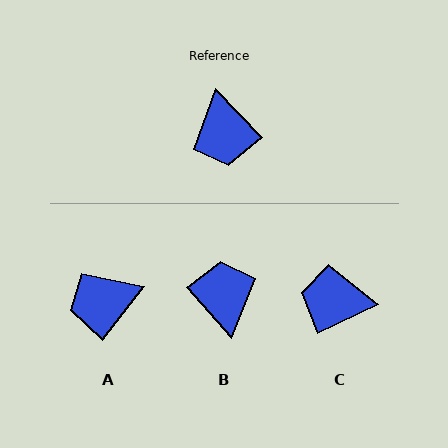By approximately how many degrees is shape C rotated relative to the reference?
Approximately 108 degrees clockwise.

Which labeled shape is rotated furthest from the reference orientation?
B, about 178 degrees away.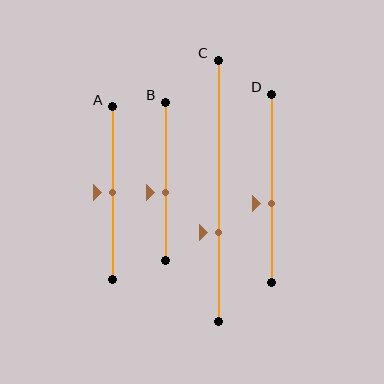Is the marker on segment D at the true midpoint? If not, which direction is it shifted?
No, the marker on segment D is shifted downward by about 8% of the segment length.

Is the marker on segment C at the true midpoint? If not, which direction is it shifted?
No, the marker on segment C is shifted downward by about 16% of the segment length.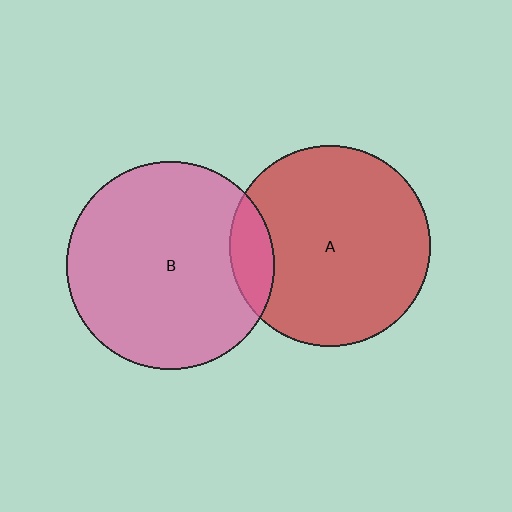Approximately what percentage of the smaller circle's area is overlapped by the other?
Approximately 10%.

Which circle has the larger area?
Circle B (pink).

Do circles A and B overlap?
Yes.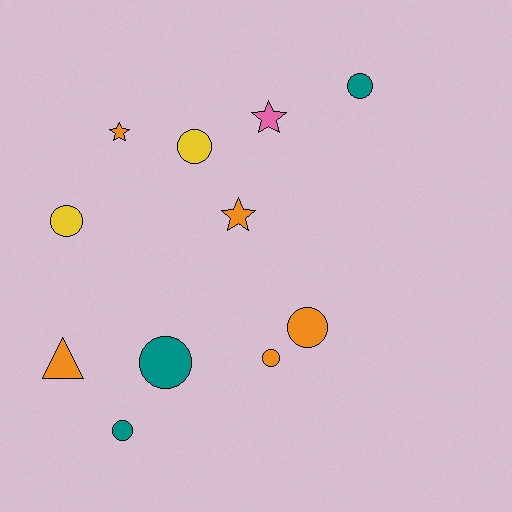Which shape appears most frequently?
Circle, with 7 objects.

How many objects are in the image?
There are 11 objects.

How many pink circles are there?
There are no pink circles.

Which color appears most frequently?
Orange, with 5 objects.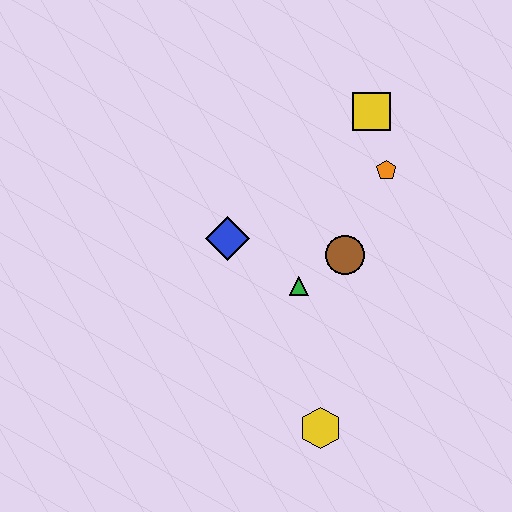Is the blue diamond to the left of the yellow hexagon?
Yes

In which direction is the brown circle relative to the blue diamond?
The brown circle is to the right of the blue diamond.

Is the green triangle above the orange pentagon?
No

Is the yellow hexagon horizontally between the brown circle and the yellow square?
No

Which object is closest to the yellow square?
The orange pentagon is closest to the yellow square.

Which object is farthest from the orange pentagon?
The yellow hexagon is farthest from the orange pentagon.